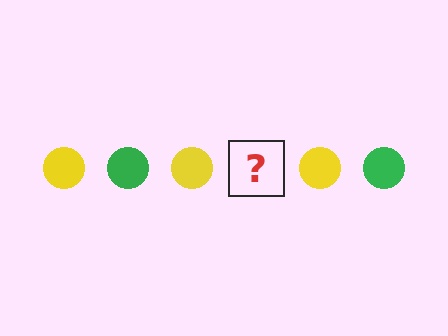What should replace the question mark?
The question mark should be replaced with a green circle.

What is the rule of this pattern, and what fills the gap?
The rule is that the pattern cycles through yellow, green circles. The gap should be filled with a green circle.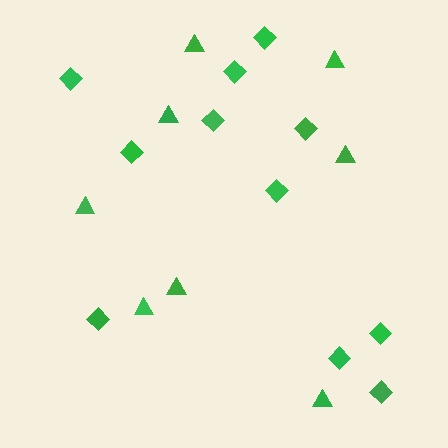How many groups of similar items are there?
There are 2 groups: one group of diamonds (11) and one group of triangles (8).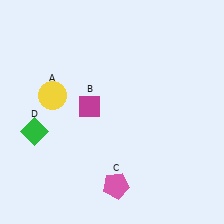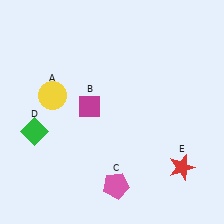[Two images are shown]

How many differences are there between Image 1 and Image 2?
There is 1 difference between the two images.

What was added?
A red star (E) was added in Image 2.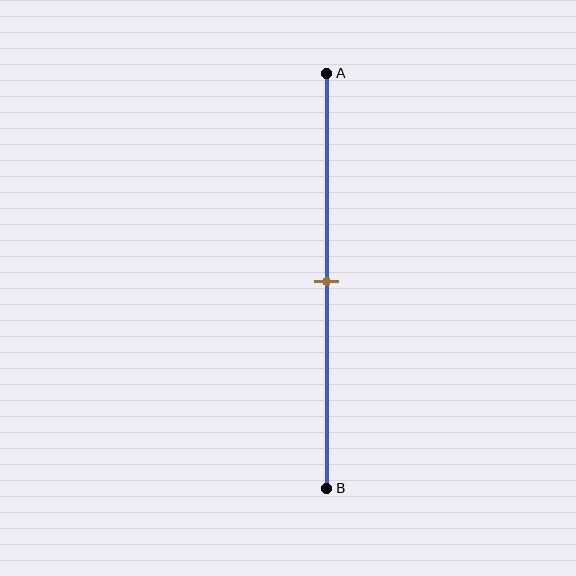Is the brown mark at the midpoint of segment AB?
Yes, the mark is approximately at the midpoint.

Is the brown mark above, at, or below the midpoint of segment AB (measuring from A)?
The brown mark is approximately at the midpoint of segment AB.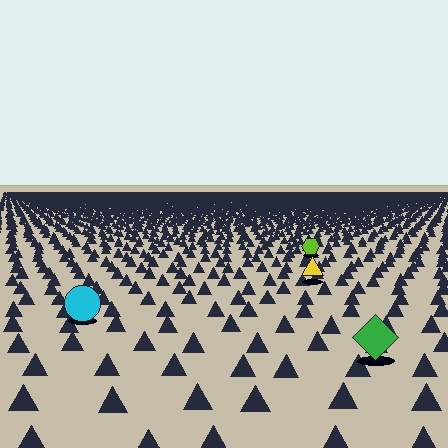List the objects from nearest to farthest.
From nearest to farthest: the green diamond, the cyan circle, the yellow triangle, the lime hexagon.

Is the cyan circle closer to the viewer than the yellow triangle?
Yes. The cyan circle is closer — you can tell from the texture gradient: the ground texture is coarser near it.